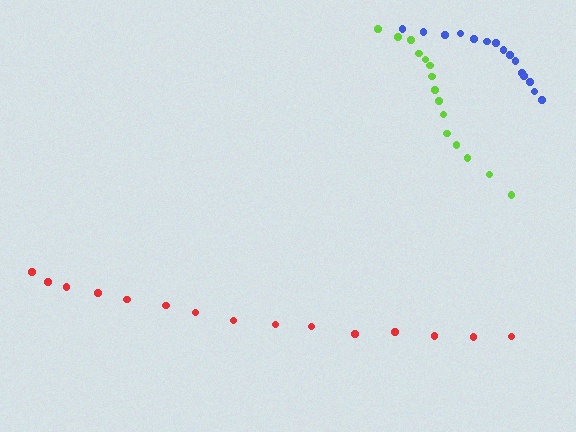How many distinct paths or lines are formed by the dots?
There are 3 distinct paths.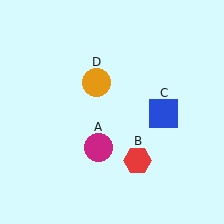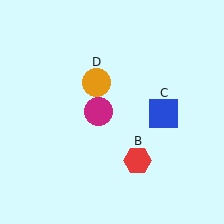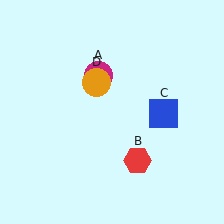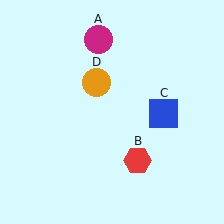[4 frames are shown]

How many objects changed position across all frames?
1 object changed position: magenta circle (object A).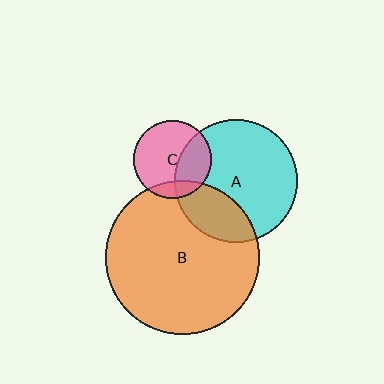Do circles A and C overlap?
Yes.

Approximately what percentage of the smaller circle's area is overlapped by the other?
Approximately 35%.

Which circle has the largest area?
Circle B (orange).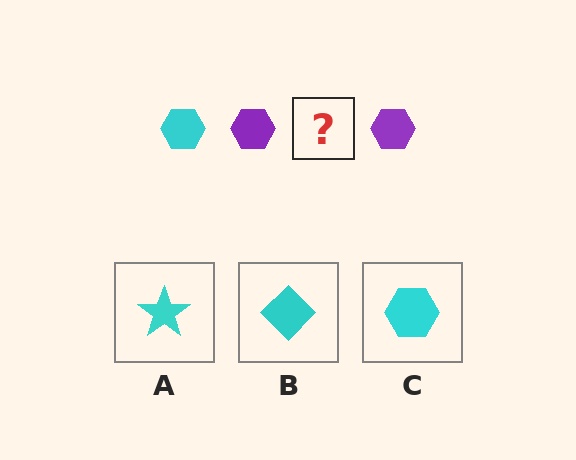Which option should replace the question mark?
Option C.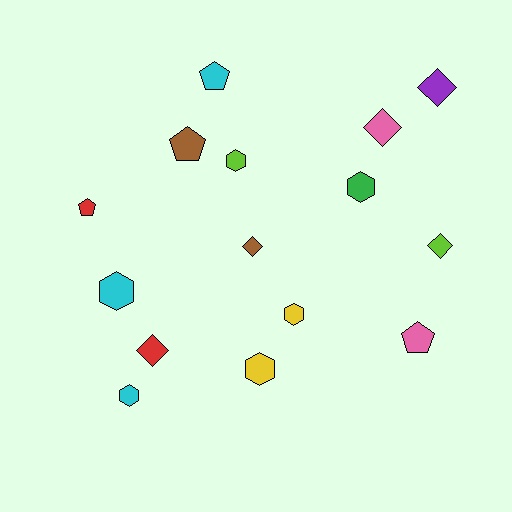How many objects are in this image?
There are 15 objects.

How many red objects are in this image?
There are 2 red objects.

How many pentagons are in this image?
There are 4 pentagons.